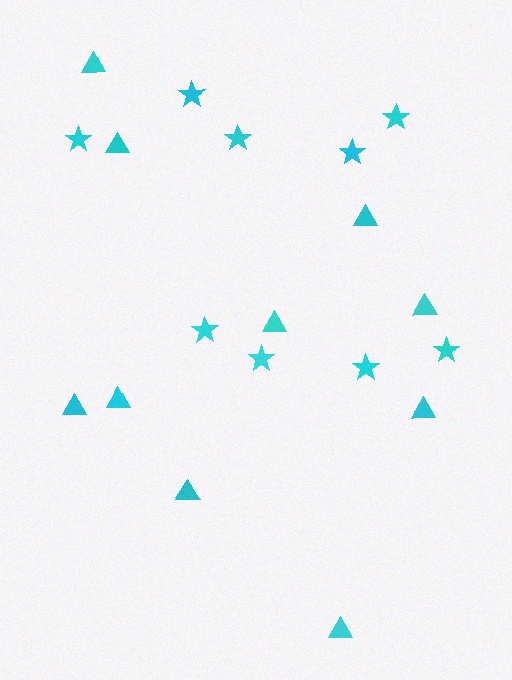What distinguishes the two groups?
There are 2 groups: one group of stars (9) and one group of triangles (10).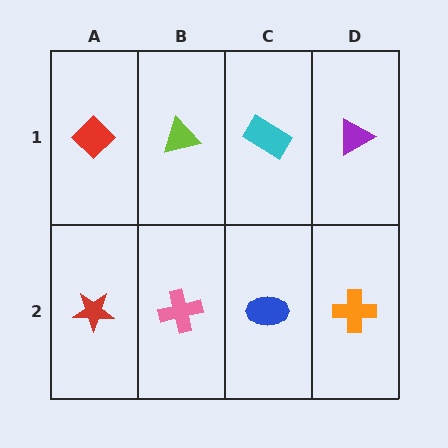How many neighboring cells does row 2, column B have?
3.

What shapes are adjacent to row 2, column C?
A cyan rectangle (row 1, column C), a pink cross (row 2, column B), an orange cross (row 2, column D).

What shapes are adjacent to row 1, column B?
A pink cross (row 2, column B), a red diamond (row 1, column A), a cyan rectangle (row 1, column C).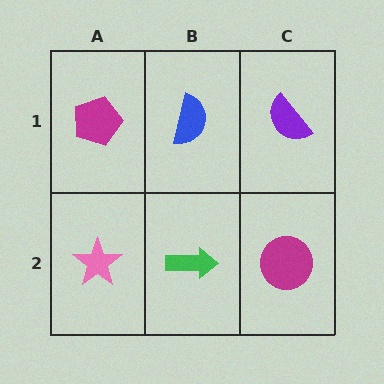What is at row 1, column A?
A magenta pentagon.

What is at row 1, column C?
A purple semicircle.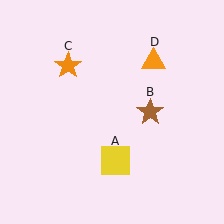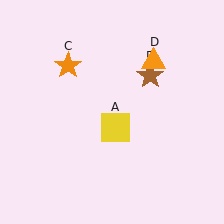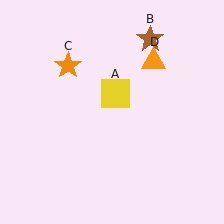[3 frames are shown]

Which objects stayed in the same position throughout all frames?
Orange star (object C) and orange triangle (object D) remained stationary.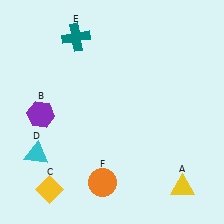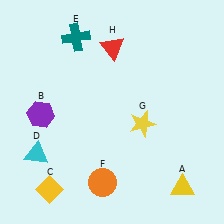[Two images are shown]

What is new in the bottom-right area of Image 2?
A yellow star (G) was added in the bottom-right area of Image 2.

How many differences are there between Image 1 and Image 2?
There are 2 differences between the two images.